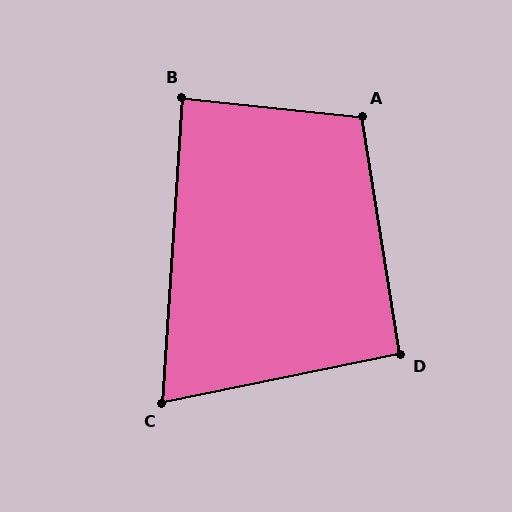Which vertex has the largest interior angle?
A, at approximately 105 degrees.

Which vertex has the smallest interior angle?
C, at approximately 75 degrees.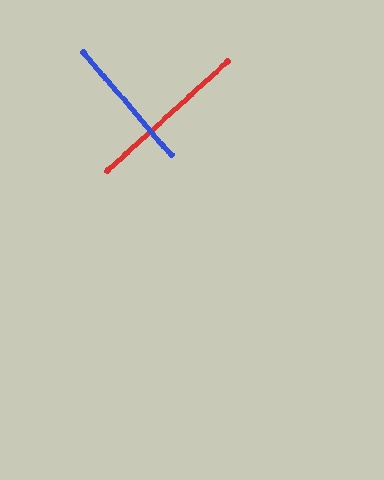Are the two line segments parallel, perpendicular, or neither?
Perpendicular — they meet at approximately 88°.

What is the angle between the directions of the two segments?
Approximately 88 degrees.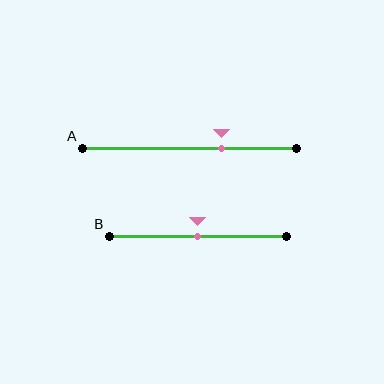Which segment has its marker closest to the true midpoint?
Segment B has its marker closest to the true midpoint.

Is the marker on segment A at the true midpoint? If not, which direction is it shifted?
No, the marker on segment A is shifted to the right by about 15% of the segment length.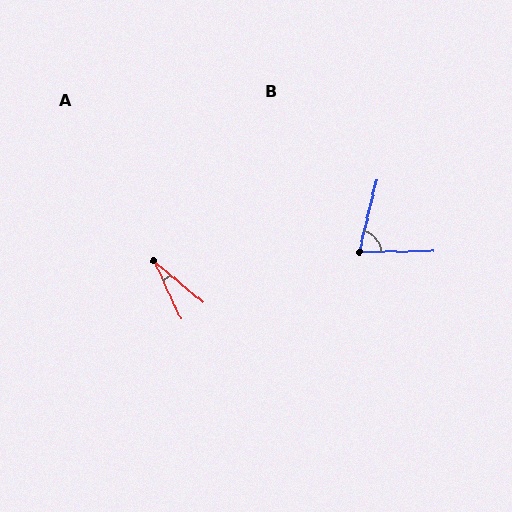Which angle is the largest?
B, at approximately 75 degrees.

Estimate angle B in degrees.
Approximately 75 degrees.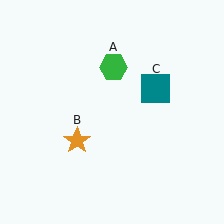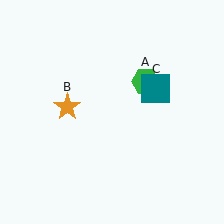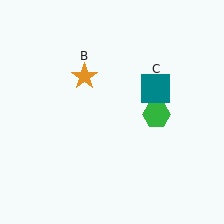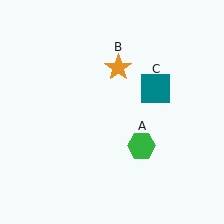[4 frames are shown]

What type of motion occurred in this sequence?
The green hexagon (object A), orange star (object B) rotated clockwise around the center of the scene.